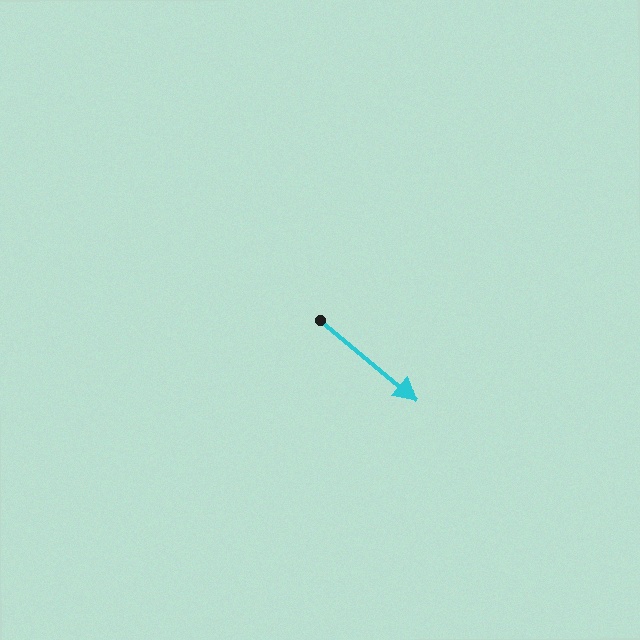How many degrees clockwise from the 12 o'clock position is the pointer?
Approximately 130 degrees.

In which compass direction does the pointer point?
Southeast.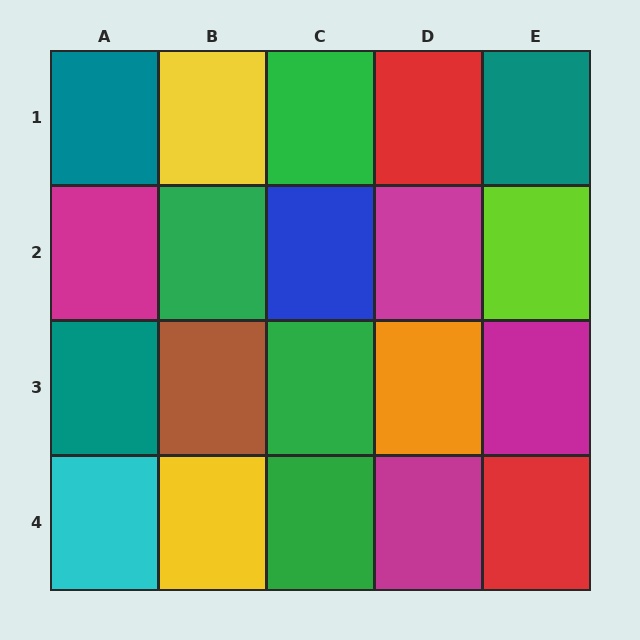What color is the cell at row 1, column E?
Teal.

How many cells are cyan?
1 cell is cyan.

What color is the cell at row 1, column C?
Green.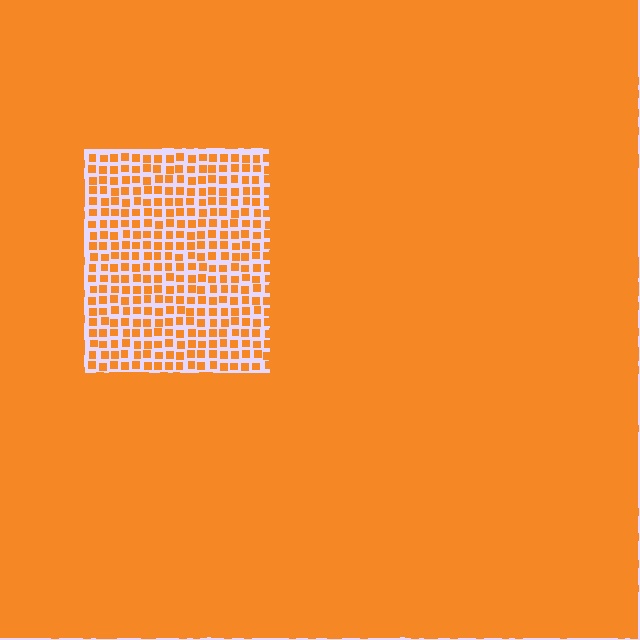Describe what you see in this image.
The image contains small orange elements arranged at two different densities. A rectangle-shaped region is visible where the elements are less densely packed than the surrounding area.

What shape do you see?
I see a rectangle.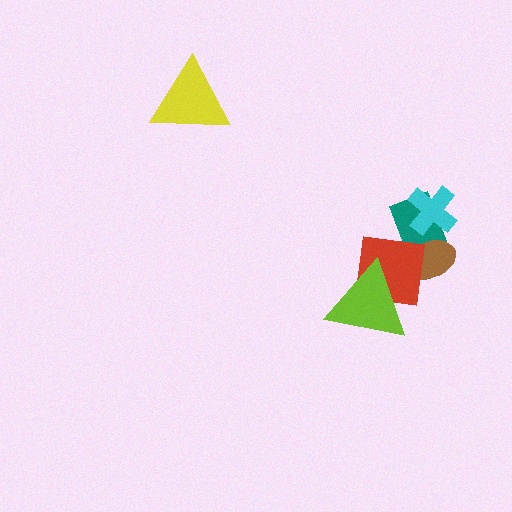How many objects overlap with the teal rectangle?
3 objects overlap with the teal rectangle.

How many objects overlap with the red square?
3 objects overlap with the red square.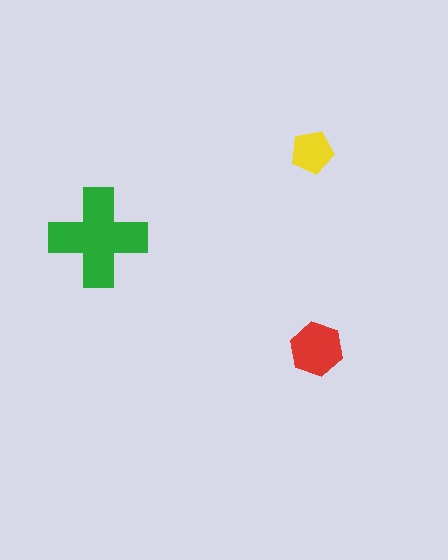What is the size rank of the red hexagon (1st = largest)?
2nd.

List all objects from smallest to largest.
The yellow pentagon, the red hexagon, the green cross.